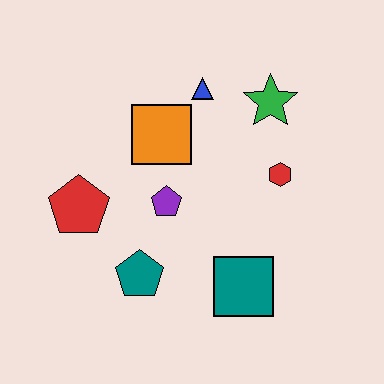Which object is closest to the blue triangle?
The orange square is closest to the blue triangle.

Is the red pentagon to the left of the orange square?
Yes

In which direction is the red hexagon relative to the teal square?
The red hexagon is above the teal square.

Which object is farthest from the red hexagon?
The red pentagon is farthest from the red hexagon.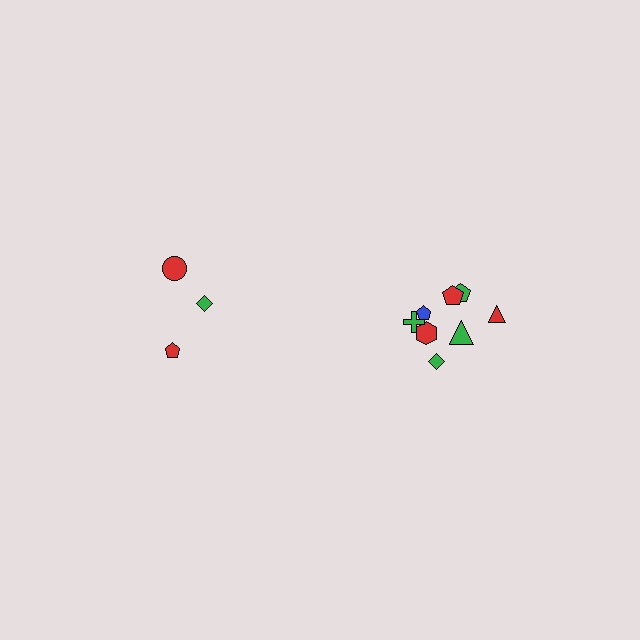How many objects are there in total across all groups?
There are 11 objects.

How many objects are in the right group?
There are 8 objects.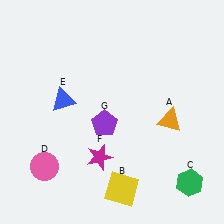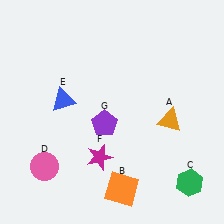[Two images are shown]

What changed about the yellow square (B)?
In Image 1, B is yellow. In Image 2, it changed to orange.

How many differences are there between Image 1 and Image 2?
There is 1 difference between the two images.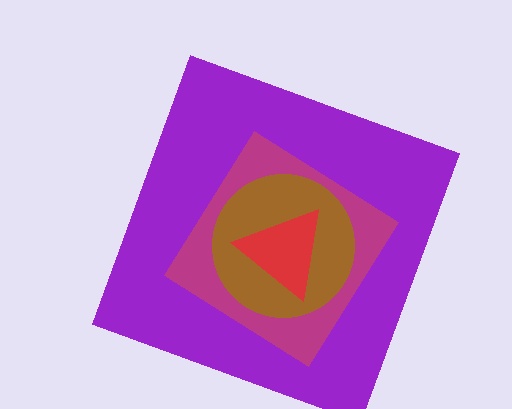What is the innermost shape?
The red triangle.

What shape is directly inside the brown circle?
The red triangle.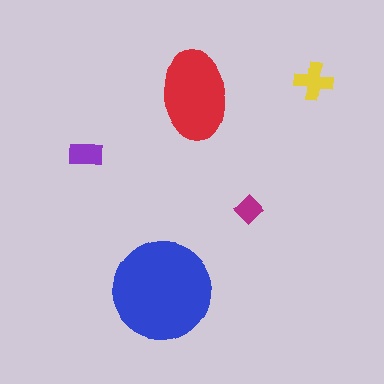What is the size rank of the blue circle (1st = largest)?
1st.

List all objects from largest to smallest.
The blue circle, the red ellipse, the yellow cross, the purple rectangle, the magenta diamond.